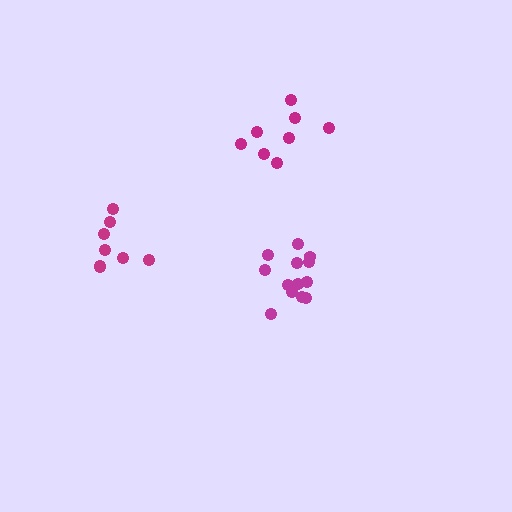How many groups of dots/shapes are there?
There are 3 groups.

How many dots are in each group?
Group 1: 13 dots, Group 2: 8 dots, Group 3: 8 dots (29 total).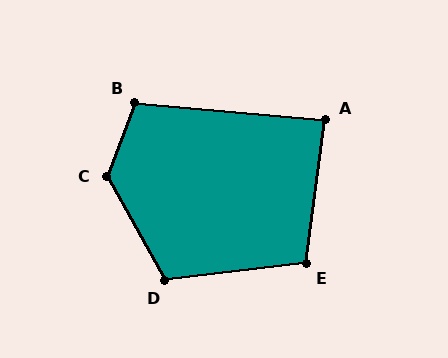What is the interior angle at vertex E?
Approximately 105 degrees (obtuse).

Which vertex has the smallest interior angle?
A, at approximately 87 degrees.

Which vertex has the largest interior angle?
C, at approximately 130 degrees.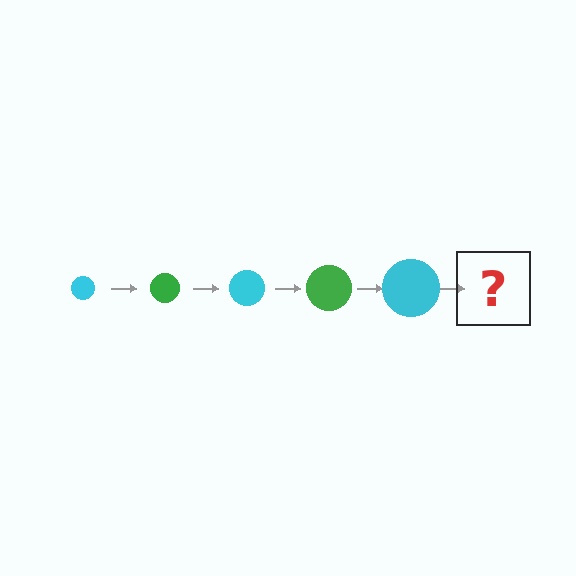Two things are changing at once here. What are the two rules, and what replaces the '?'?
The two rules are that the circle grows larger each step and the color cycles through cyan and green. The '?' should be a green circle, larger than the previous one.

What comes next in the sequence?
The next element should be a green circle, larger than the previous one.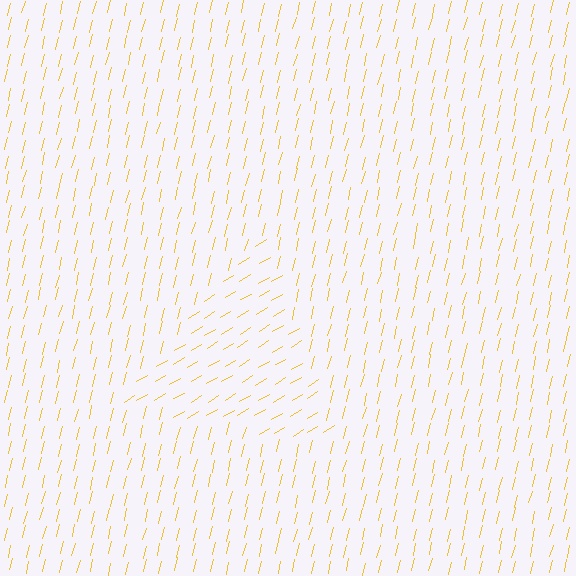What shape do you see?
I see a triangle.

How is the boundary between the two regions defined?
The boundary is defined purely by a change in line orientation (approximately 45 degrees difference). All lines are the same color and thickness.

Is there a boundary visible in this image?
Yes, there is a texture boundary formed by a change in line orientation.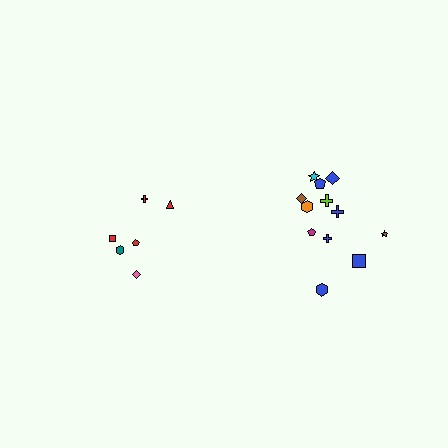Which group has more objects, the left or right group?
The right group.